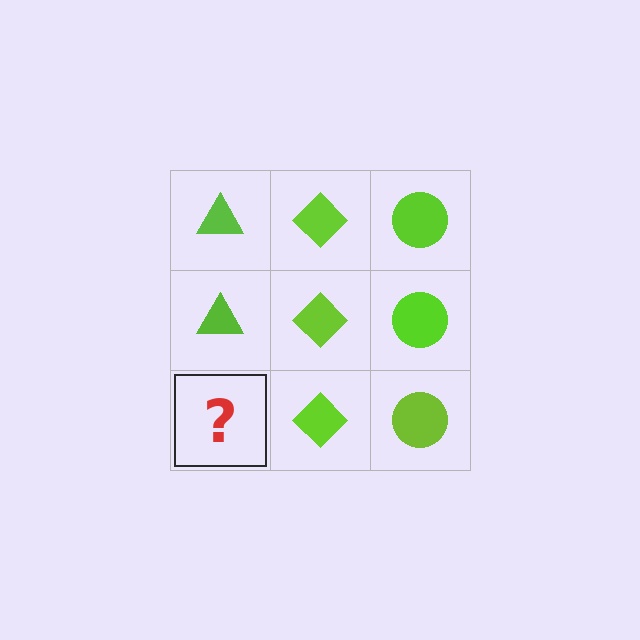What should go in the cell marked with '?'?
The missing cell should contain a lime triangle.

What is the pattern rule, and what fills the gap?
The rule is that each column has a consistent shape. The gap should be filled with a lime triangle.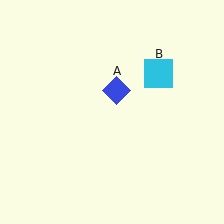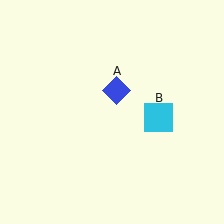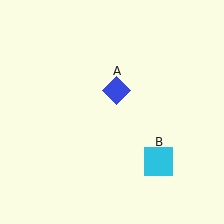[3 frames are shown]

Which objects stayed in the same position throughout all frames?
Blue diamond (object A) remained stationary.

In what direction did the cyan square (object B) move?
The cyan square (object B) moved down.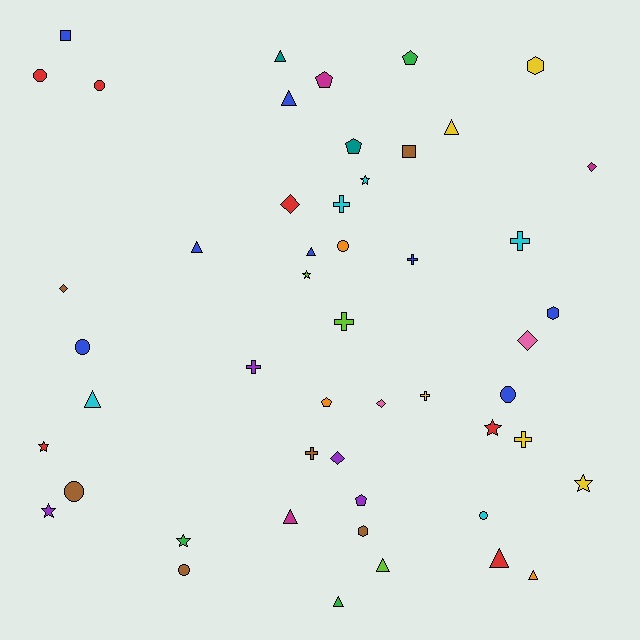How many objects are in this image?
There are 50 objects.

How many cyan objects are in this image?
There are 5 cyan objects.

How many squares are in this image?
There are 2 squares.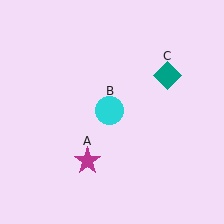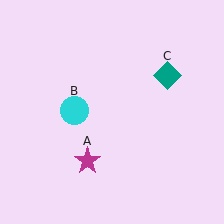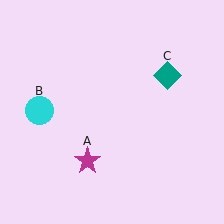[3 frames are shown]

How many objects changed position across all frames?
1 object changed position: cyan circle (object B).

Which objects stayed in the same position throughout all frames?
Magenta star (object A) and teal diamond (object C) remained stationary.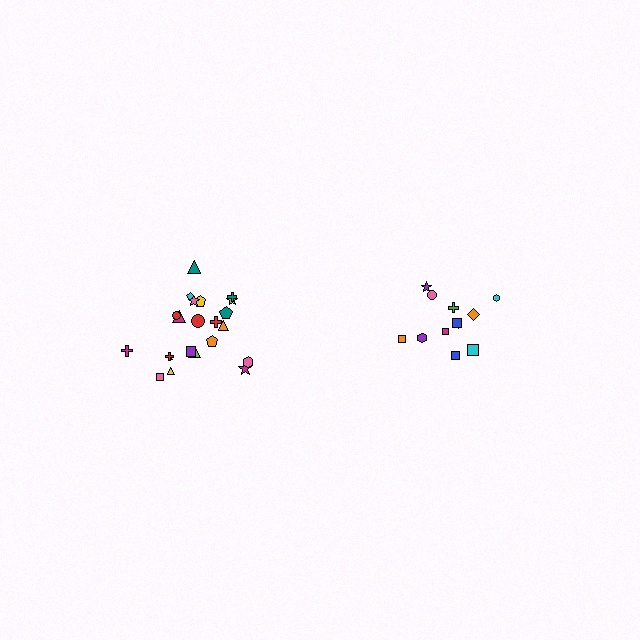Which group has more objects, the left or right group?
The left group.